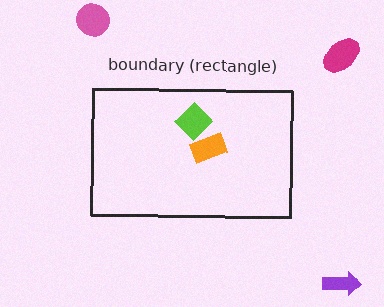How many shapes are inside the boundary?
2 inside, 3 outside.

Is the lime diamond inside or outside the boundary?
Inside.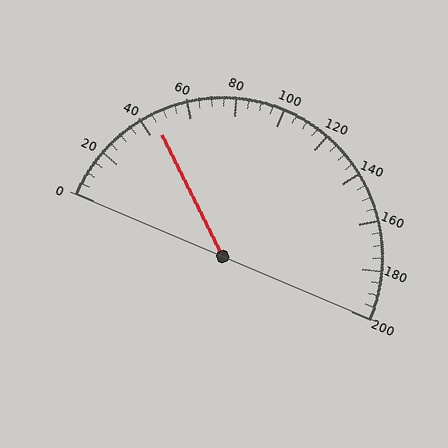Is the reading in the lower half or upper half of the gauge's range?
The reading is in the lower half of the range (0 to 200).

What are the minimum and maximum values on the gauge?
The gauge ranges from 0 to 200.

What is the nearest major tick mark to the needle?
The nearest major tick mark is 40.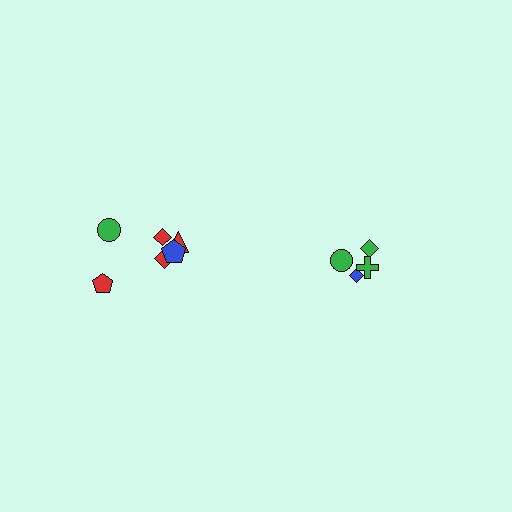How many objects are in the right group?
There are 4 objects.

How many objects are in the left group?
There are 6 objects.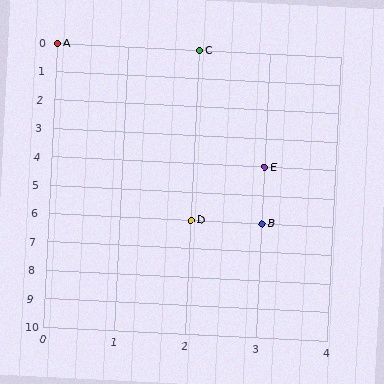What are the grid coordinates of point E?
Point E is at grid coordinates (3, 4).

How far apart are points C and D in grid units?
Points C and D are 6 rows apart.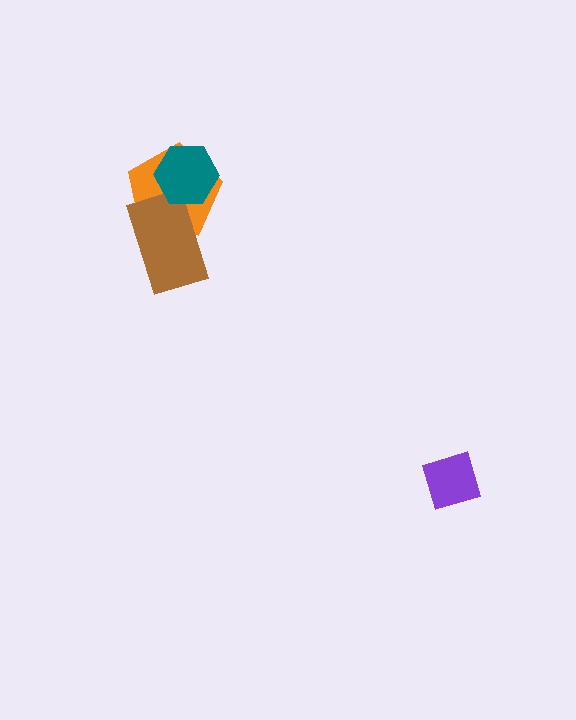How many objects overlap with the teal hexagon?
2 objects overlap with the teal hexagon.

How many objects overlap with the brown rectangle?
2 objects overlap with the brown rectangle.